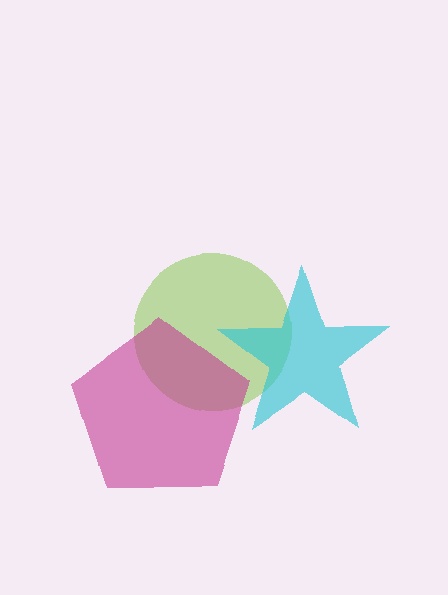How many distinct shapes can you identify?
There are 3 distinct shapes: a lime circle, a magenta pentagon, a cyan star.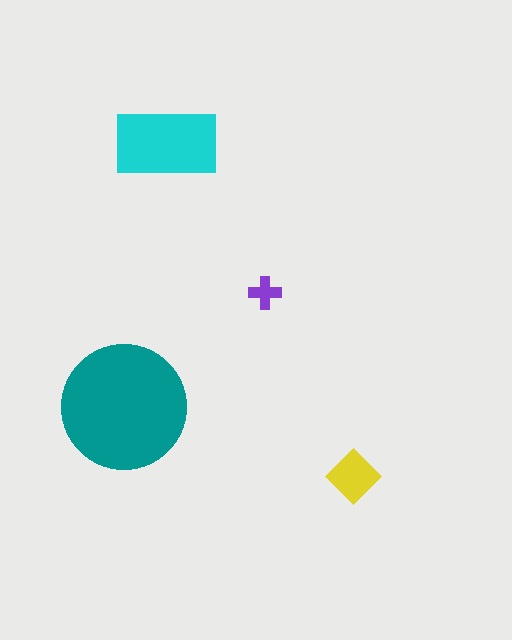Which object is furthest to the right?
The yellow diamond is rightmost.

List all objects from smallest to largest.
The purple cross, the yellow diamond, the cyan rectangle, the teal circle.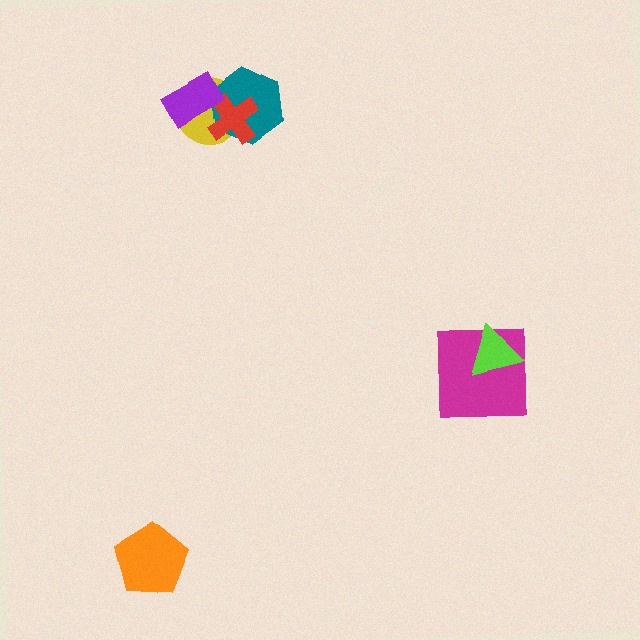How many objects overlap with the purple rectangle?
3 objects overlap with the purple rectangle.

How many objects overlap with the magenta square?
1 object overlaps with the magenta square.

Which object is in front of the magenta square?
The lime triangle is in front of the magenta square.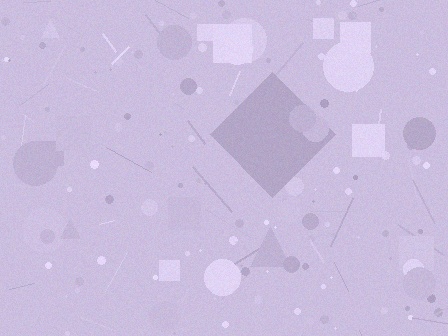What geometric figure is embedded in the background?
A diamond is embedded in the background.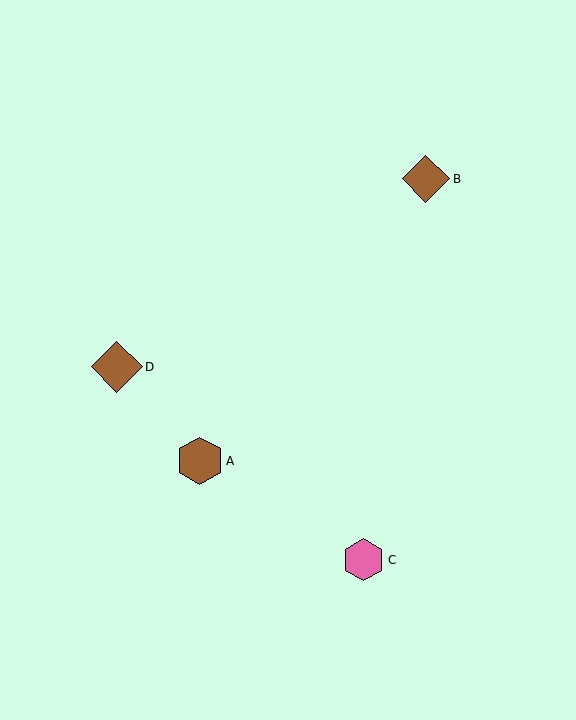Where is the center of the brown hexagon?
The center of the brown hexagon is at (200, 461).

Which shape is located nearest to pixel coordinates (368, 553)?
The pink hexagon (labeled C) at (363, 560) is nearest to that location.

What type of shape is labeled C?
Shape C is a pink hexagon.